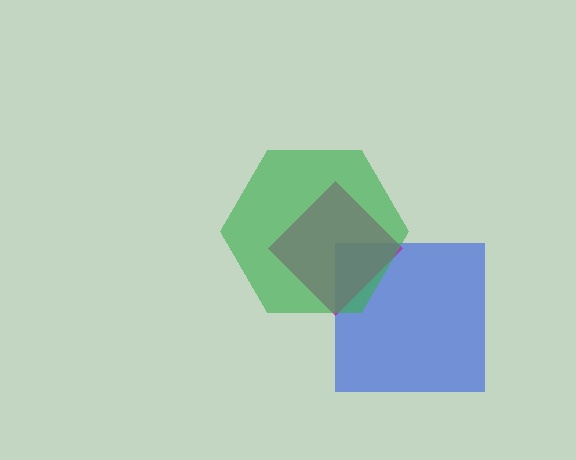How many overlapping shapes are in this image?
There are 3 overlapping shapes in the image.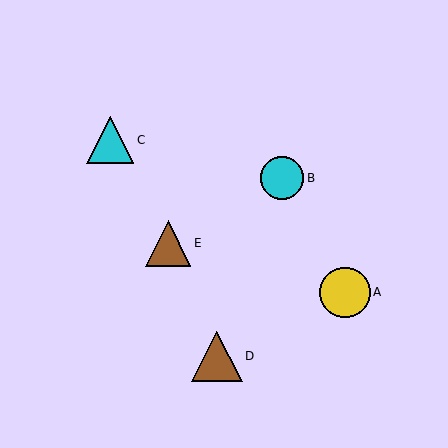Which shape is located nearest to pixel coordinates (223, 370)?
The brown triangle (labeled D) at (217, 356) is nearest to that location.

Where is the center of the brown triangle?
The center of the brown triangle is at (168, 243).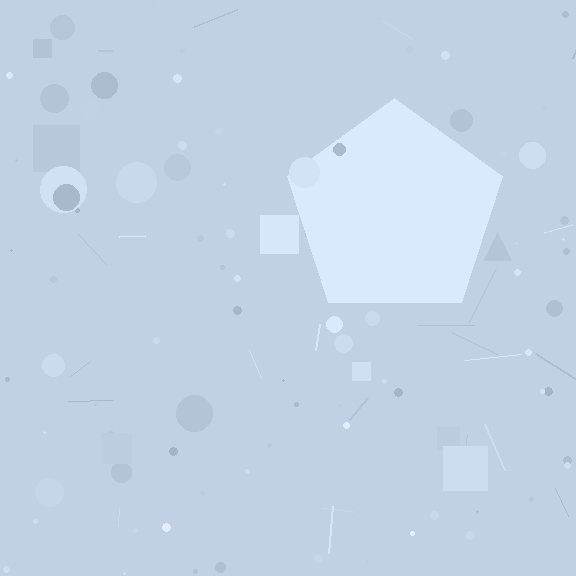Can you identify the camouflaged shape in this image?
The camouflaged shape is a pentagon.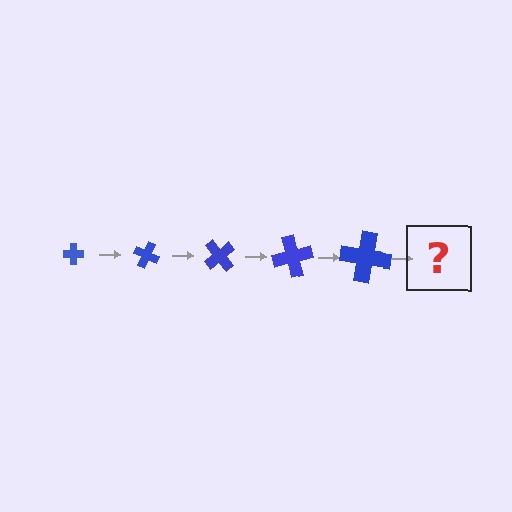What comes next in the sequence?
The next element should be a cross, larger than the previous one and rotated 125 degrees from the start.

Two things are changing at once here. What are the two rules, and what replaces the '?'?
The two rules are that the cross grows larger each step and it rotates 25 degrees each step. The '?' should be a cross, larger than the previous one and rotated 125 degrees from the start.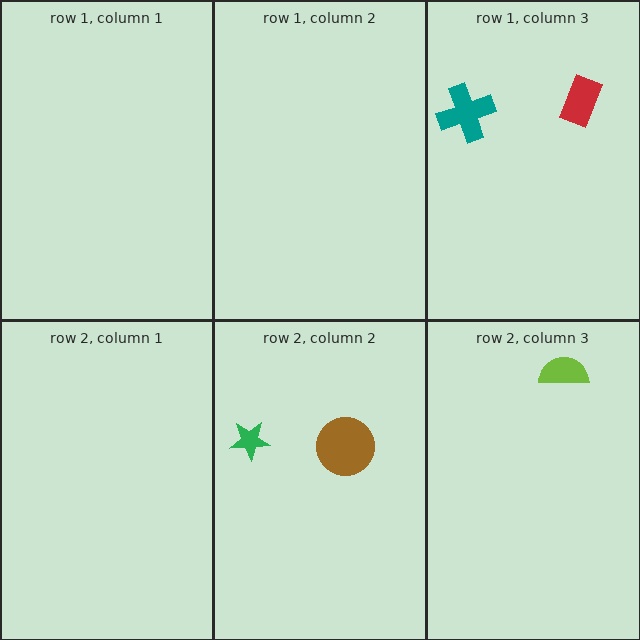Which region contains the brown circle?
The row 2, column 2 region.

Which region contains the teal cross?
The row 1, column 3 region.